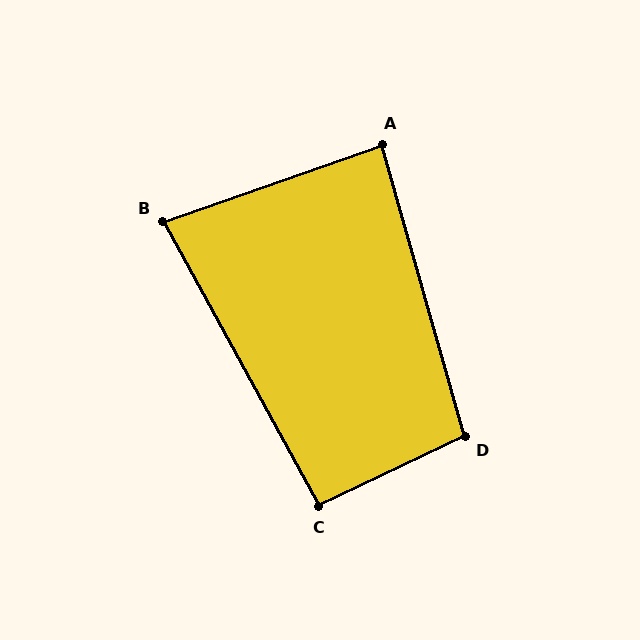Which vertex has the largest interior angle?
D, at approximately 100 degrees.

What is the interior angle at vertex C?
Approximately 93 degrees (approximately right).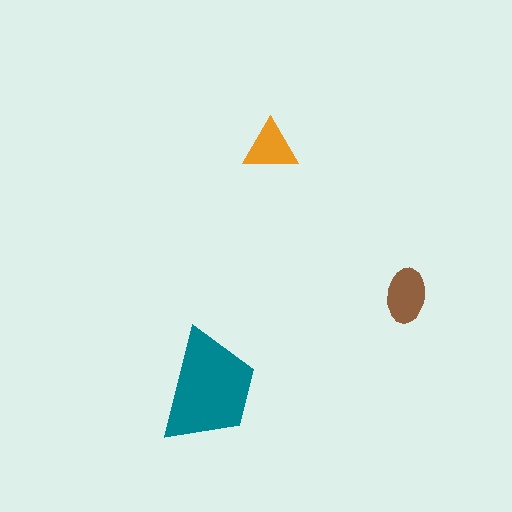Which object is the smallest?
The orange triangle.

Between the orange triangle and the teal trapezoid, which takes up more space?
The teal trapezoid.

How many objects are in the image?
There are 3 objects in the image.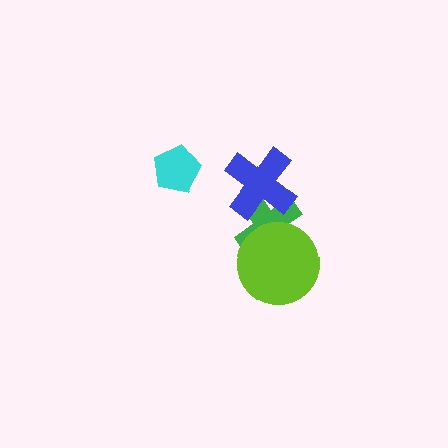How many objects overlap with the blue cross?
1 object overlaps with the blue cross.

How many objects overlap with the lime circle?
1 object overlaps with the lime circle.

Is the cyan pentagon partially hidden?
No, no other shape covers it.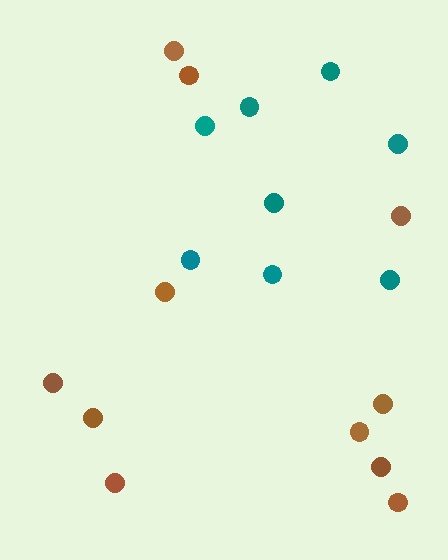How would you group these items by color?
There are 2 groups: one group of teal circles (8) and one group of brown circles (11).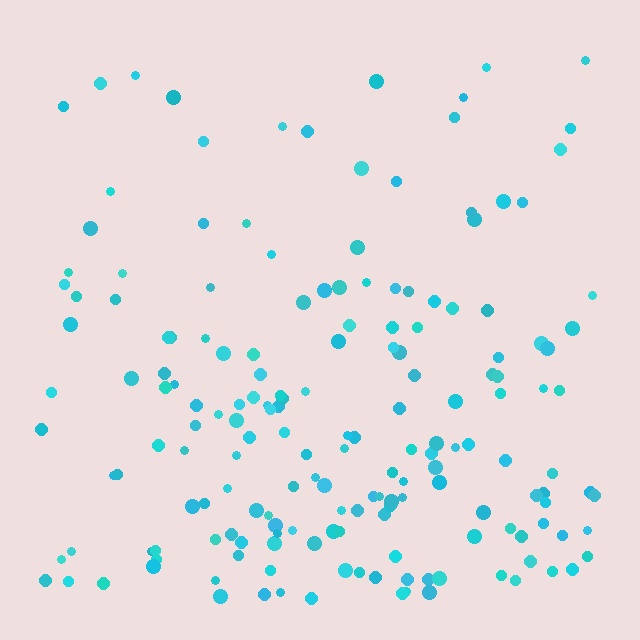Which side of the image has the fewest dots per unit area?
The top.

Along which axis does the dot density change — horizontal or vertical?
Vertical.